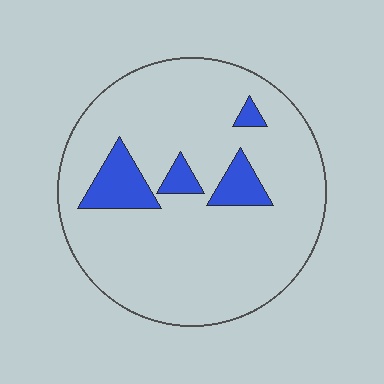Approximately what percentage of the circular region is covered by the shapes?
Approximately 10%.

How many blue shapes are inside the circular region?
4.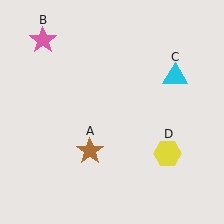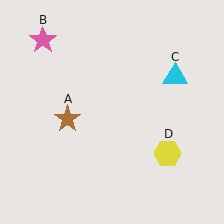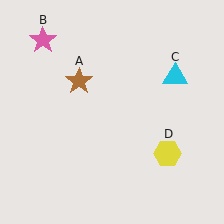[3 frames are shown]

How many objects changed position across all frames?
1 object changed position: brown star (object A).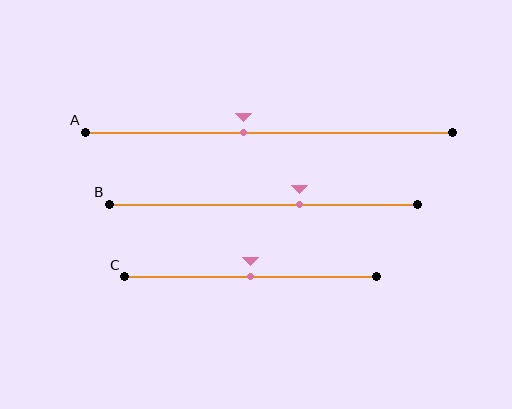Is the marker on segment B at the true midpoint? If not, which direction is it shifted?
No, the marker on segment B is shifted to the right by about 12% of the segment length.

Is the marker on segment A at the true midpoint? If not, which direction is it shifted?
No, the marker on segment A is shifted to the left by about 7% of the segment length.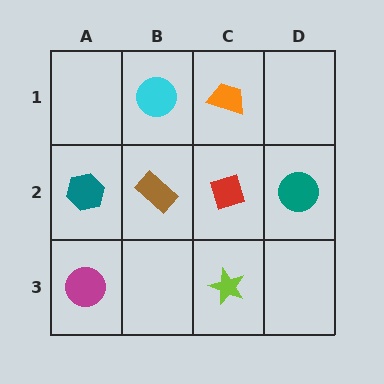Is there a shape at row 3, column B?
No, that cell is empty.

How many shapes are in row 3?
2 shapes.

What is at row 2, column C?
A red diamond.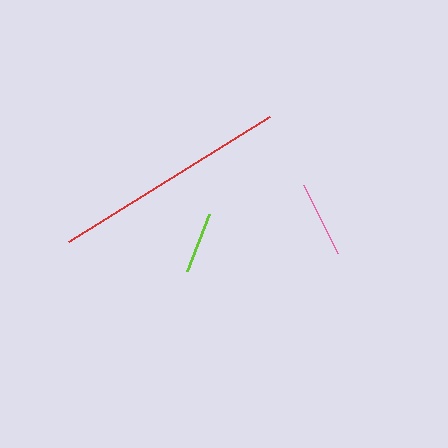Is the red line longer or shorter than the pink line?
The red line is longer than the pink line.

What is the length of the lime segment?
The lime segment is approximately 61 pixels long.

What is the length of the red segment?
The red segment is approximately 237 pixels long.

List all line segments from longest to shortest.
From longest to shortest: red, pink, lime.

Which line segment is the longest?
The red line is the longest at approximately 237 pixels.